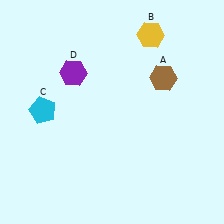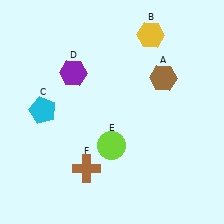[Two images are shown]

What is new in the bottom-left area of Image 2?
A lime circle (E) was added in the bottom-left area of Image 2.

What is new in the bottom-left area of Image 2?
A brown cross (F) was added in the bottom-left area of Image 2.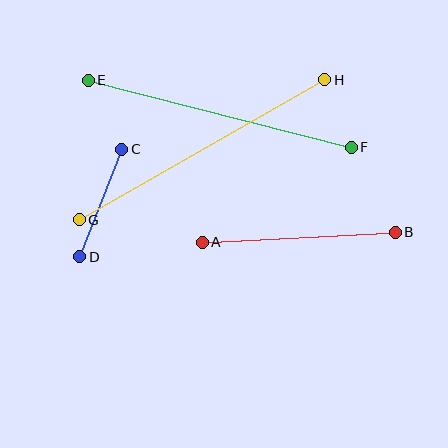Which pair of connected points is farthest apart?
Points G and H are farthest apart.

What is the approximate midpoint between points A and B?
The midpoint is at approximately (299, 237) pixels.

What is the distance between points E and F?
The distance is approximately 271 pixels.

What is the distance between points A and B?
The distance is approximately 193 pixels.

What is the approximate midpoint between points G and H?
The midpoint is at approximately (202, 150) pixels.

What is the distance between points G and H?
The distance is approximately 283 pixels.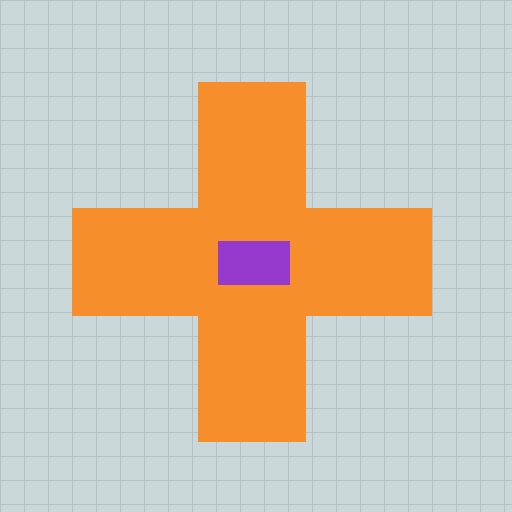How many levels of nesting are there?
2.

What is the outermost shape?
The orange cross.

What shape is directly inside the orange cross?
The purple rectangle.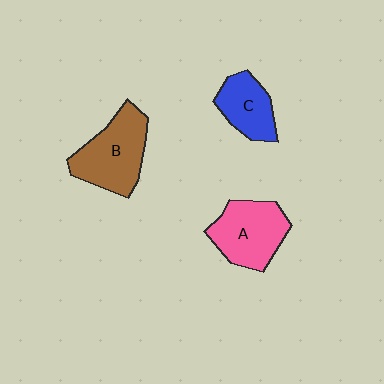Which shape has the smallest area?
Shape C (blue).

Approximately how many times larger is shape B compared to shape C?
Approximately 1.5 times.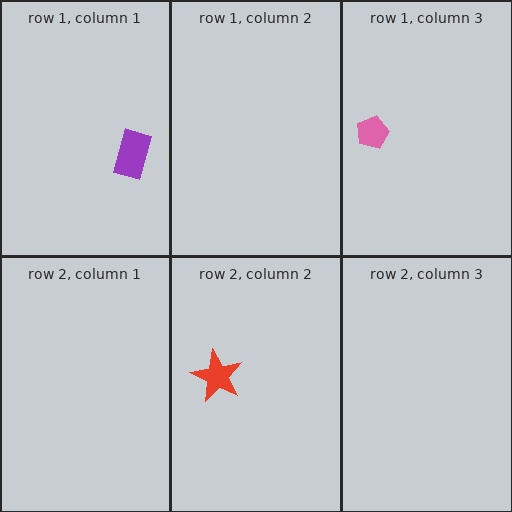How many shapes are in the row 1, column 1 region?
1.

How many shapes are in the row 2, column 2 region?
1.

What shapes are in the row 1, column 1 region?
The purple rectangle.